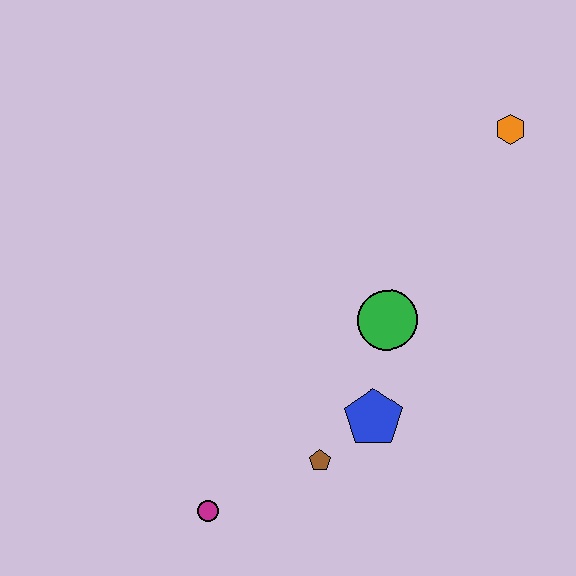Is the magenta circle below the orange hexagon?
Yes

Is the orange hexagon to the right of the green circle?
Yes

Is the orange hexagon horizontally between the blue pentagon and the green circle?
No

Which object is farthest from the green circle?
The magenta circle is farthest from the green circle.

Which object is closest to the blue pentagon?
The brown pentagon is closest to the blue pentagon.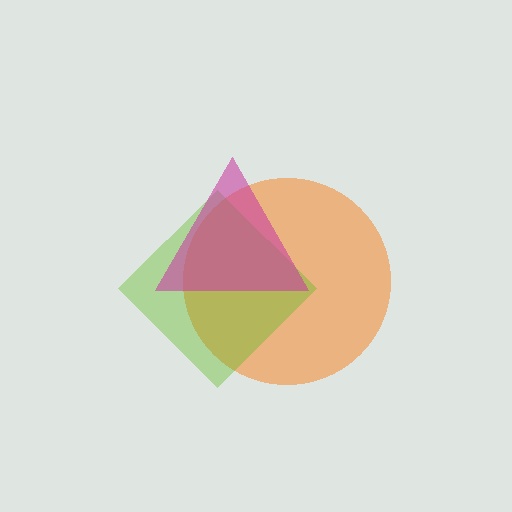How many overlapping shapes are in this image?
There are 3 overlapping shapes in the image.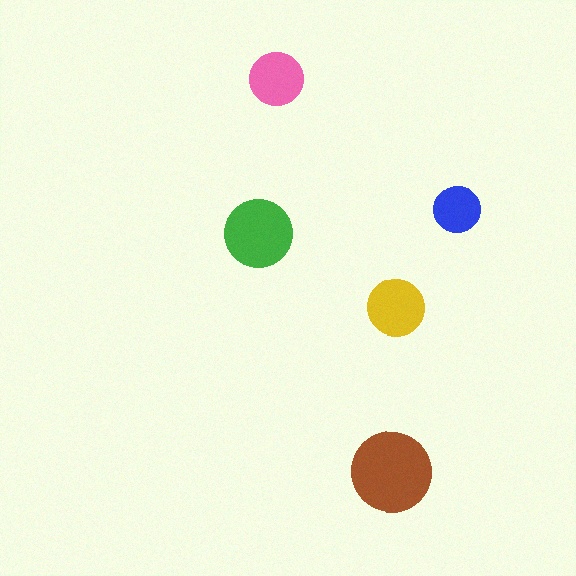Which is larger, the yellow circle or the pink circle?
The yellow one.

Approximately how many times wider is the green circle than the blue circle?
About 1.5 times wider.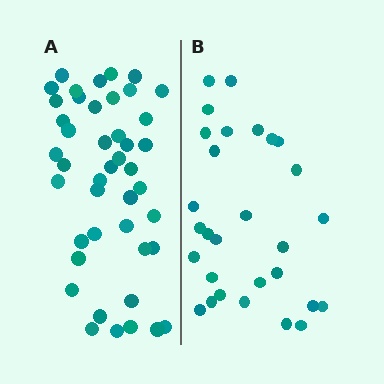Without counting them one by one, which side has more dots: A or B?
Region A (the left region) has more dots.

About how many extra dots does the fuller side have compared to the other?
Region A has approximately 15 more dots than region B.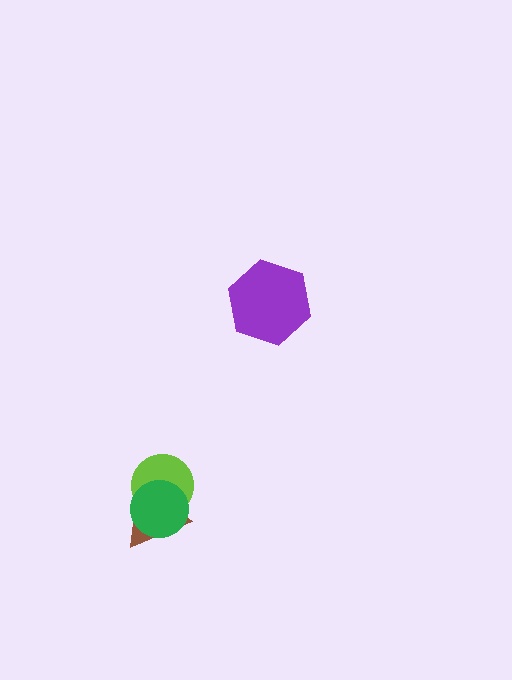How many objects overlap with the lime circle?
2 objects overlap with the lime circle.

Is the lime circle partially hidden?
Yes, it is partially covered by another shape.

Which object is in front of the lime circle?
The green circle is in front of the lime circle.